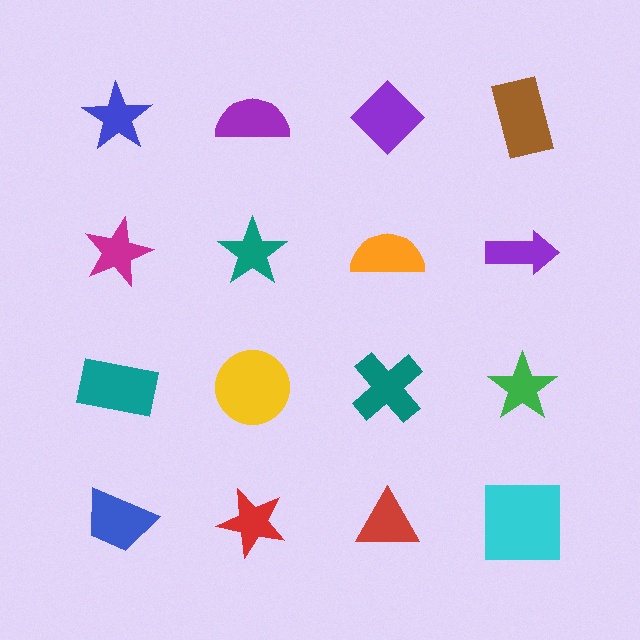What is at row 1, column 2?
A purple semicircle.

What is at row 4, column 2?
A red star.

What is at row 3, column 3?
A teal cross.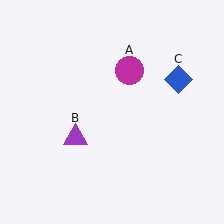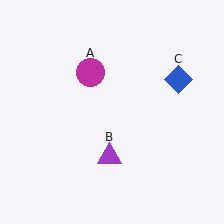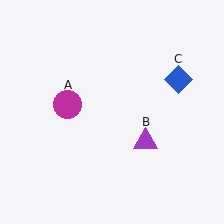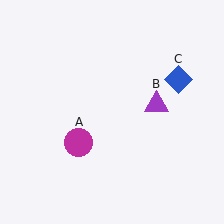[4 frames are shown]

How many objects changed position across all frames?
2 objects changed position: magenta circle (object A), purple triangle (object B).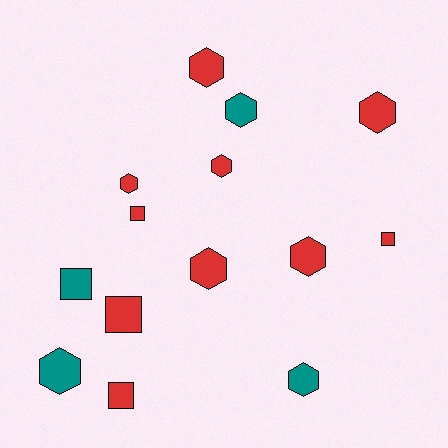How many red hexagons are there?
There are 6 red hexagons.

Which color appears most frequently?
Red, with 10 objects.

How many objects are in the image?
There are 14 objects.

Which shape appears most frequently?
Hexagon, with 9 objects.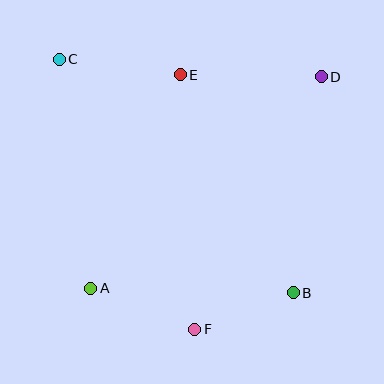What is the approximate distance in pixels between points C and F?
The distance between C and F is approximately 302 pixels.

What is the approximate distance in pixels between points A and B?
The distance between A and B is approximately 202 pixels.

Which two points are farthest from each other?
Points B and C are farthest from each other.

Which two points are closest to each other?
Points B and F are closest to each other.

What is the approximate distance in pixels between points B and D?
The distance between B and D is approximately 217 pixels.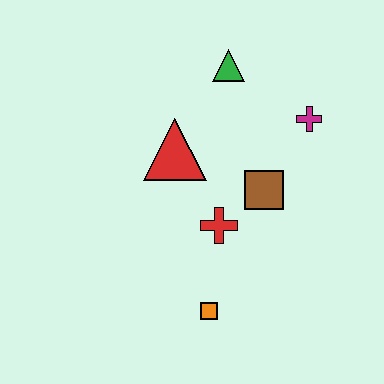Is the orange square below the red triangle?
Yes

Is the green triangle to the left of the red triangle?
No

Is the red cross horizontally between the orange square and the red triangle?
No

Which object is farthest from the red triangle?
The orange square is farthest from the red triangle.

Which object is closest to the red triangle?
The red cross is closest to the red triangle.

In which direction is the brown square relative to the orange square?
The brown square is above the orange square.